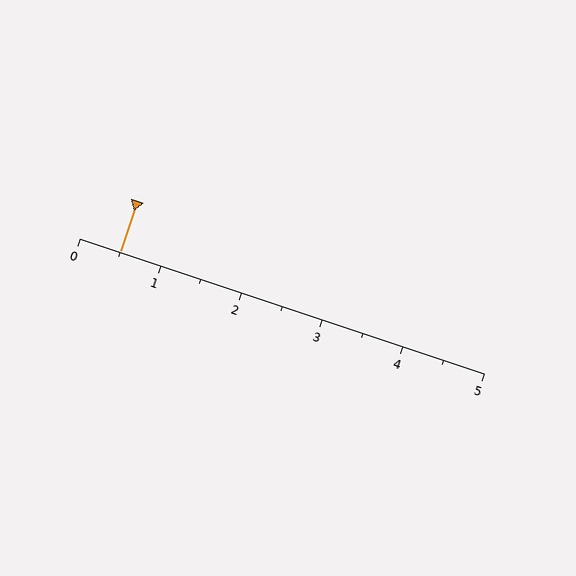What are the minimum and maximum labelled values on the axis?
The axis runs from 0 to 5.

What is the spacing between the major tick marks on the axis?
The major ticks are spaced 1 apart.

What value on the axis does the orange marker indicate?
The marker indicates approximately 0.5.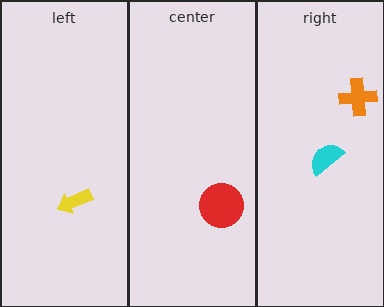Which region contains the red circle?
The center region.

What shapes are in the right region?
The orange cross, the cyan semicircle.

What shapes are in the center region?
The red circle.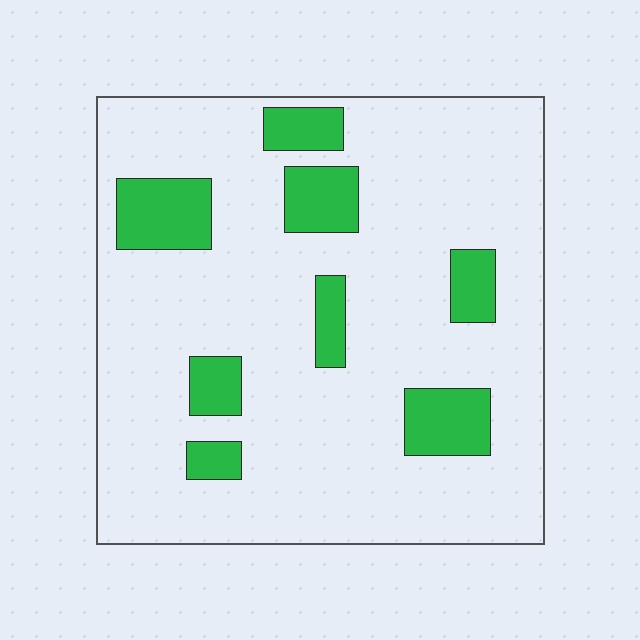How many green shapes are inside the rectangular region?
8.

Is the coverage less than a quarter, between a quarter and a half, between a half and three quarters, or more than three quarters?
Less than a quarter.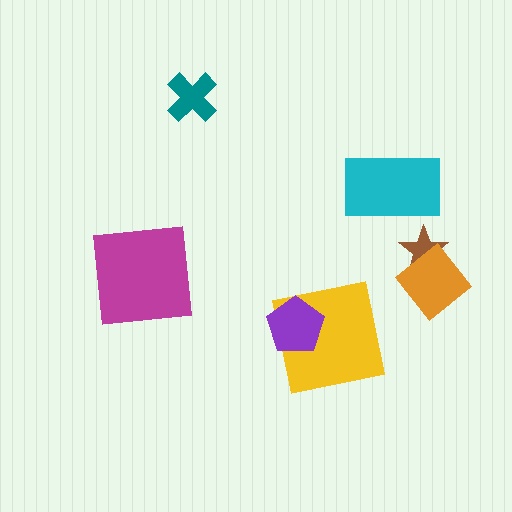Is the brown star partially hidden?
Yes, it is partially covered by another shape.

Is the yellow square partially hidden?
Yes, it is partially covered by another shape.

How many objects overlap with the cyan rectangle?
0 objects overlap with the cyan rectangle.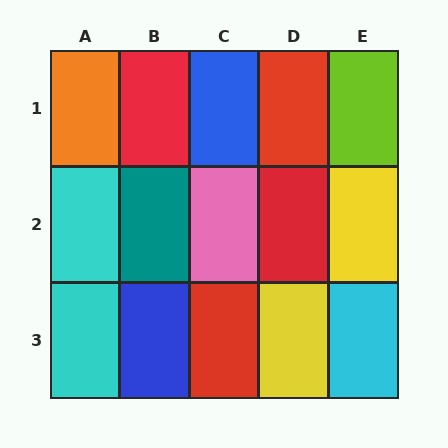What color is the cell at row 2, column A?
Cyan.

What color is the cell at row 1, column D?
Red.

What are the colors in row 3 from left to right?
Cyan, blue, red, yellow, cyan.